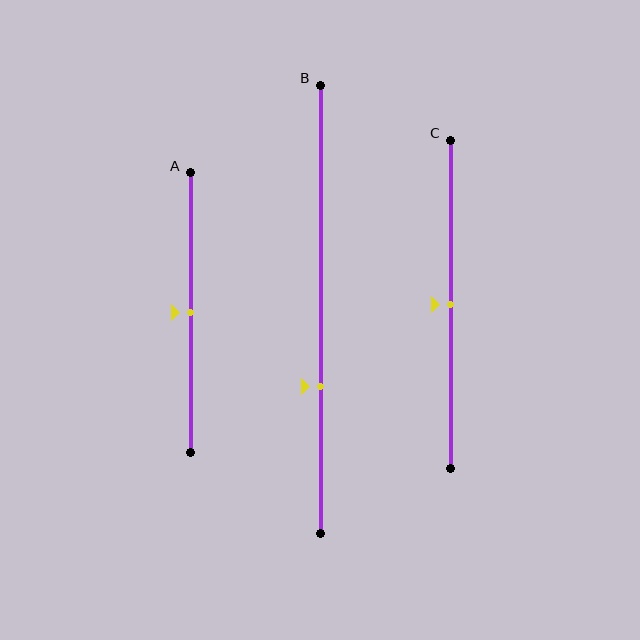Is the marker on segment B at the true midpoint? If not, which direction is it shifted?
No, the marker on segment B is shifted downward by about 17% of the segment length.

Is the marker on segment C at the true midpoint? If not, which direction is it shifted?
Yes, the marker on segment C is at the true midpoint.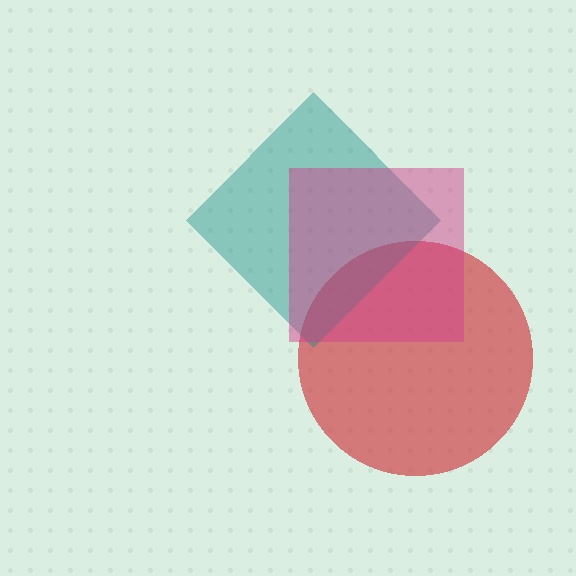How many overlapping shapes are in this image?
There are 3 overlapping shapes in the image.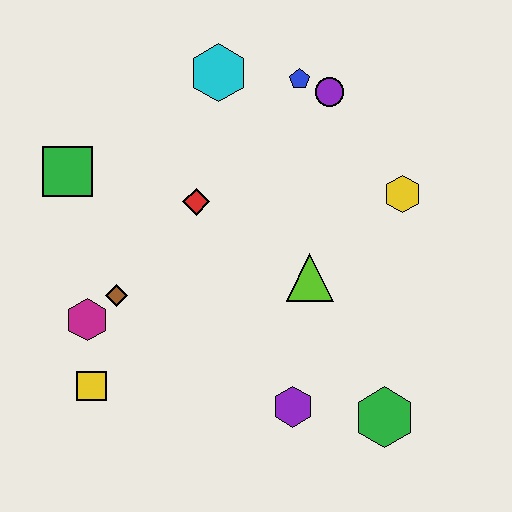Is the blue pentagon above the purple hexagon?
Yes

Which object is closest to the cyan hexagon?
The blue pentagon is closest to the cyan hexagon.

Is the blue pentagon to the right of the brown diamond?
Yes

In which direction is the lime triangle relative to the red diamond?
The lime triangle is to the right of the red diamond.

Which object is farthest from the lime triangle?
The green square is farthest from the lime triangle.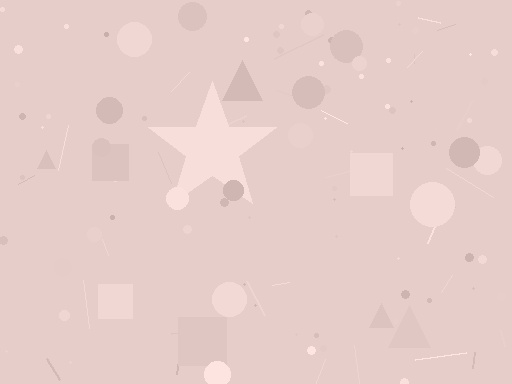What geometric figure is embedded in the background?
A star is embedded in the background.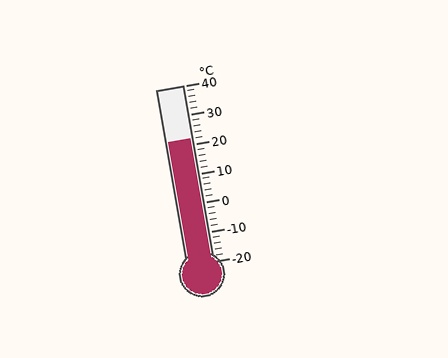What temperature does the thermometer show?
The thermometer shows approximately 22°C.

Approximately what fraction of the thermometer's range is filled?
The thermometer is filled to approximately 70% of its range.